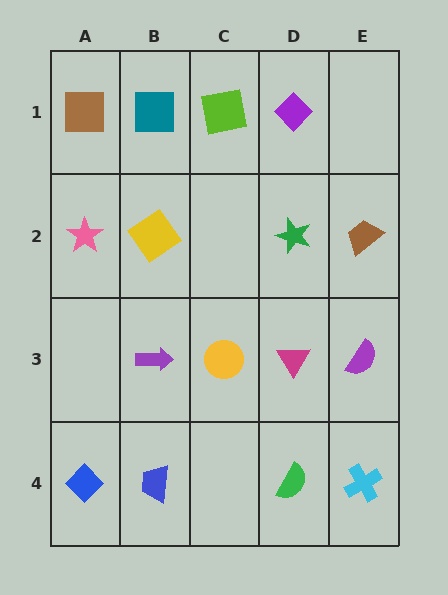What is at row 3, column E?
A purple semicircle.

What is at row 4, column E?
A cyan cross.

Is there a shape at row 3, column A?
No, that cell is empty.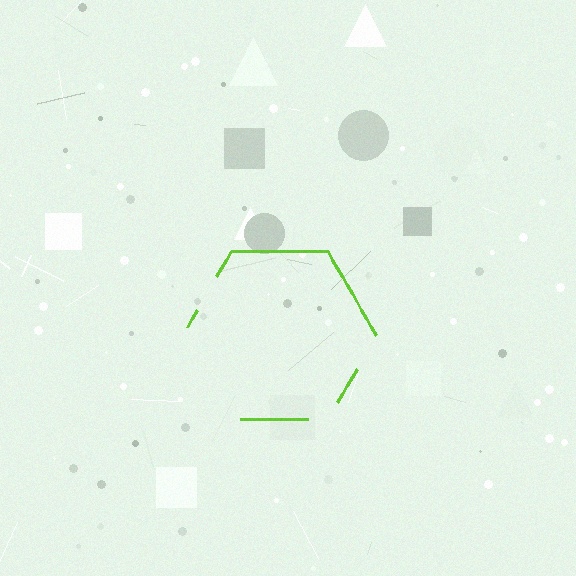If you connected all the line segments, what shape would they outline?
They would outline a hexagon.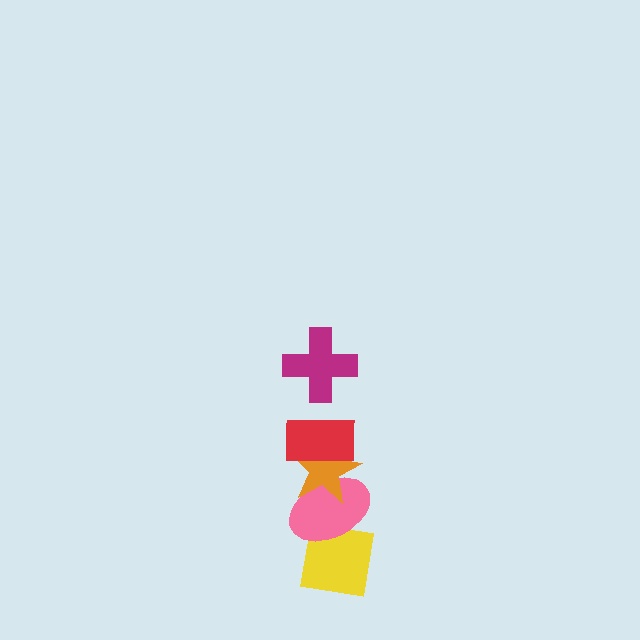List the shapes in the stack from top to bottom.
From top to bottom: the magenta cross, the red rectangle, the orange star, the pink ellipse, the yellow square.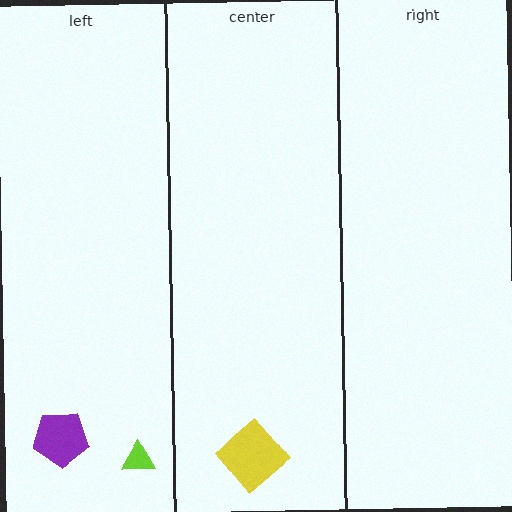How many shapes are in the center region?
1.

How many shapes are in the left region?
2.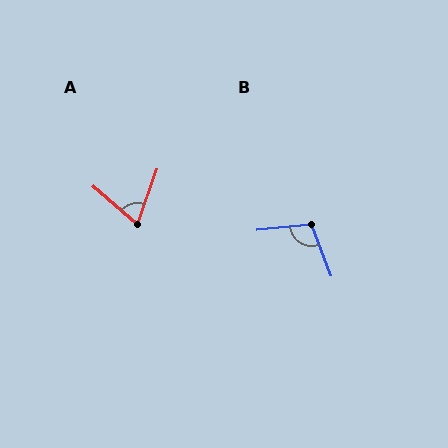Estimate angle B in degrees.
Approximately 104 degrees.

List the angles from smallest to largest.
A (69°), B (104°).